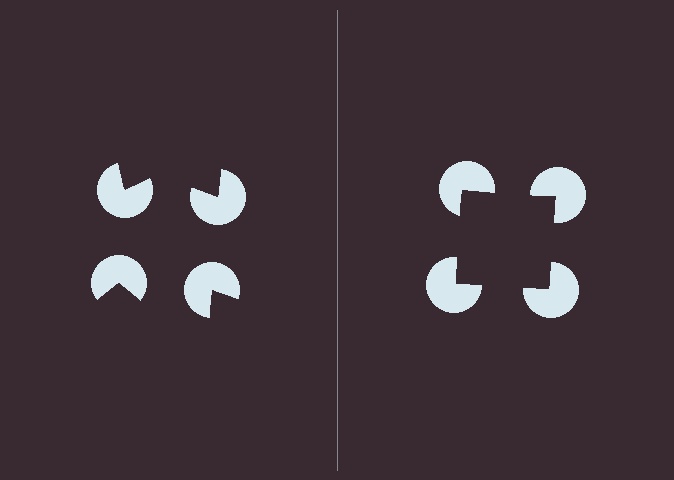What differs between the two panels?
The pac-man discs are positioned identically on both sides; only the wedge orientations differ. On the right they align to a square; on the left they are misaligned.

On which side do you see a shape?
An illusory square appears on the right side. On the left side the wedge cuts are rotated, so no coherent shape forms.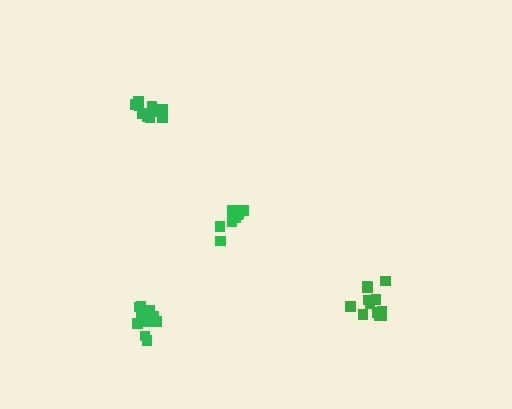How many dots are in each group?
Group 1: 11 dots, Group 2: 15 dots, Group 3: 10 dots, Group 4: 12 dots (48 total).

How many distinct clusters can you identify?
There are 4 distinct clusters.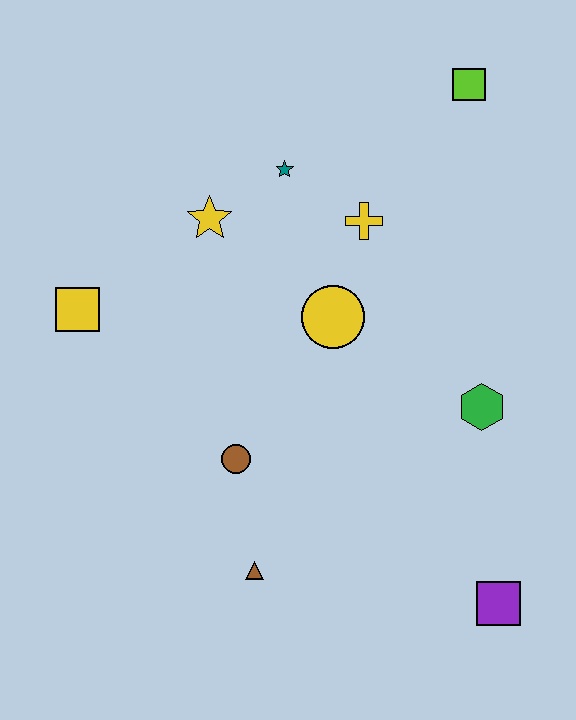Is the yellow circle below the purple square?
No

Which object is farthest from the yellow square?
The purple square is farthest from the yellow square.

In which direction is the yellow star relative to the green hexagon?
The yellow star is to the left of the green hexagon.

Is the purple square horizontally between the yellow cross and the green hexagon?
No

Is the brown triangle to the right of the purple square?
No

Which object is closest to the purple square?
The green hexagon is closest to the purple square.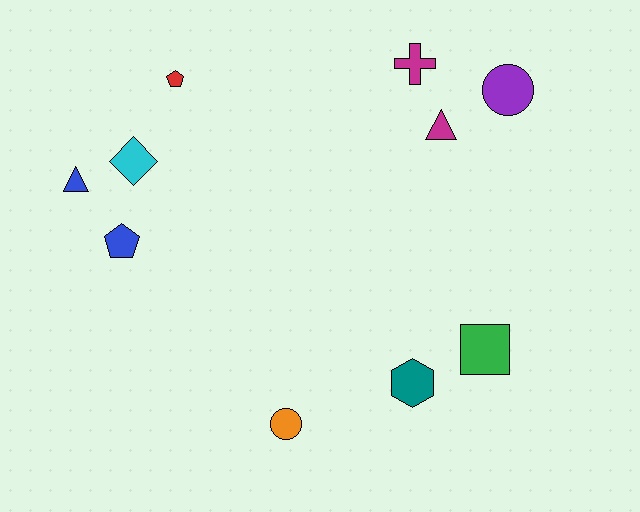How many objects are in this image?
There are 10 objects.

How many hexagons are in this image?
There is 1 hexagon.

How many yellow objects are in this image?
There are no yellow objects.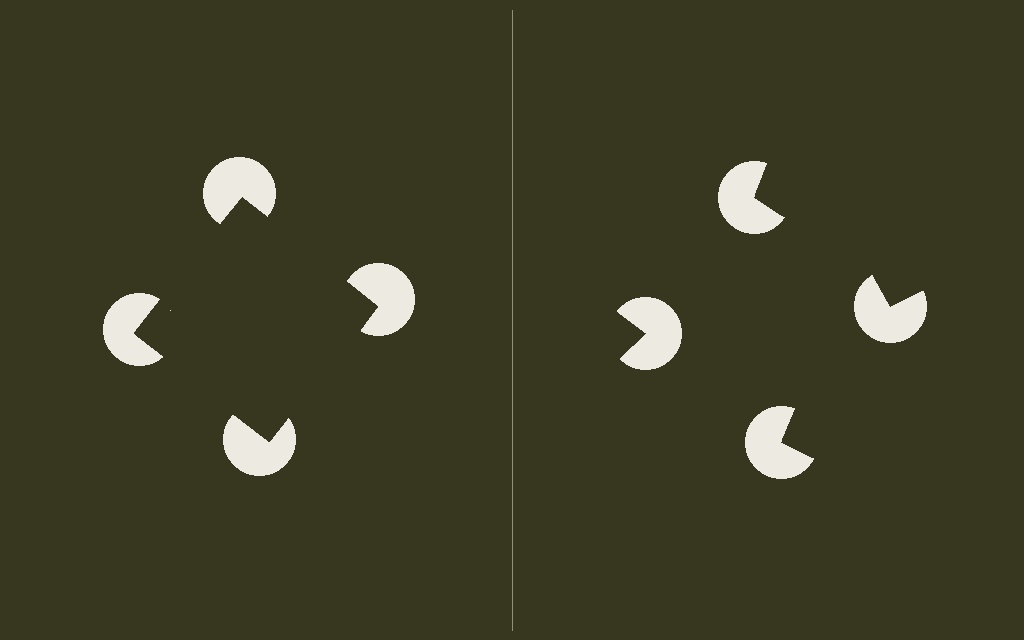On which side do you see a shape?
An illusory square appears on the left side. On the right side the wedge cuts are rotated, so no coherent shape forms.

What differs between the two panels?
The pac-man discs are positioned identically on both sides; only the wedge orientations differ. On the left they align to a square; on the right they are misaligned.